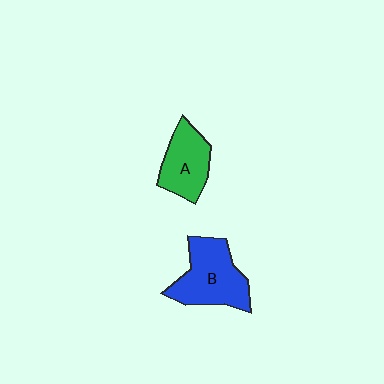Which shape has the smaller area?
Shape A (green).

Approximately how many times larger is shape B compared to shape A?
Approximately 1.3 times.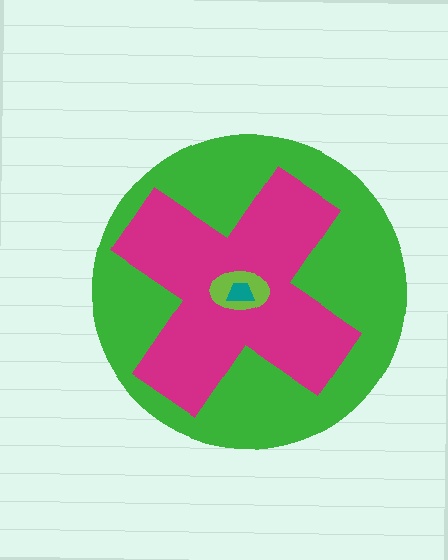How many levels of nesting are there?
4.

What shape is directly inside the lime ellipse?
The teal trapezoid.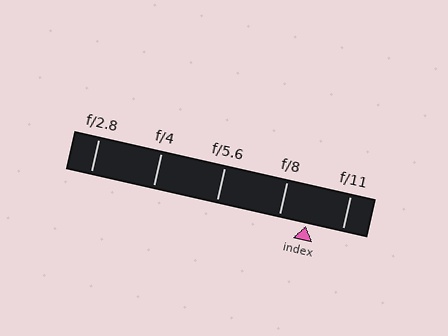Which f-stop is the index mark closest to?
The index mark is closest to f/8.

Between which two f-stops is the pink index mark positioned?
The index mark is between f/8 and f/11.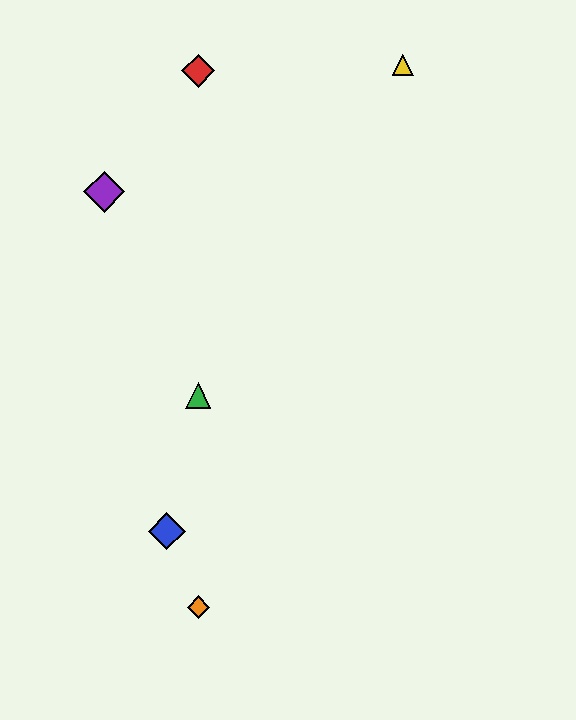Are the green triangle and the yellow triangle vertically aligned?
No, the green triangle is at x≈198 and the yellow triangle is at x≈403.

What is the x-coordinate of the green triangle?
The green triangle is at x≈198.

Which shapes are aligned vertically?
The red diamond, the green triangle, the orange diamond are aligned vertically.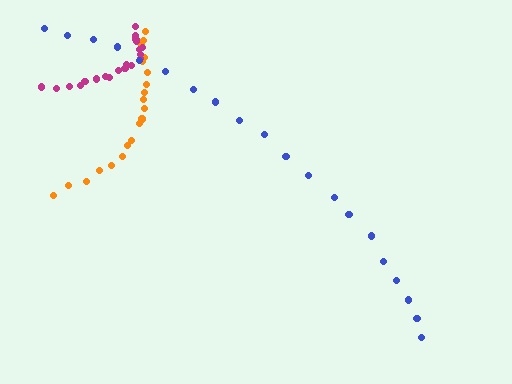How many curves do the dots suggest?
There are 3 distinct paths.